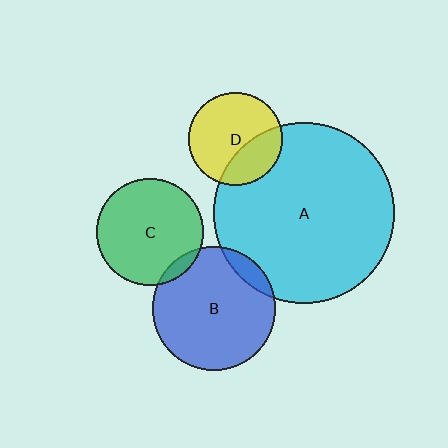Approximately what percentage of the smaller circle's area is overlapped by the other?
Approximately 10%.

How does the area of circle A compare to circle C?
Approximately 2.9 times.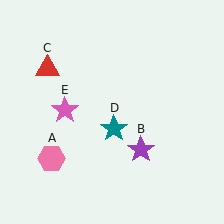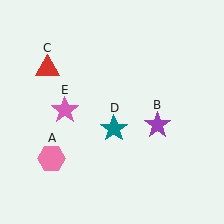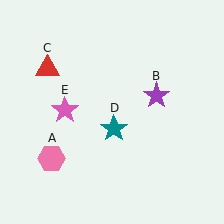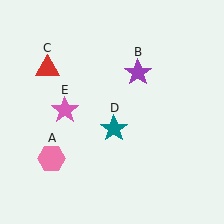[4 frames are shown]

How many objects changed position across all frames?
1 object changed position: purple star (object B).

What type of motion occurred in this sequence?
The purple star (object B) rotated counterclockwise around the center of the scene.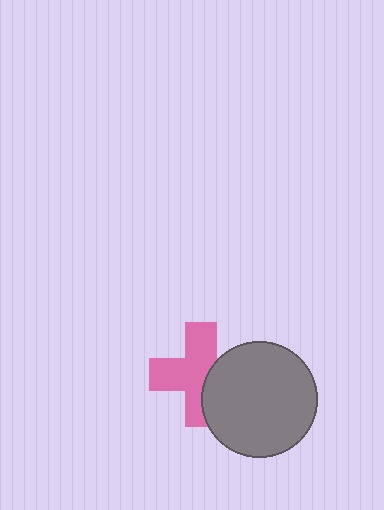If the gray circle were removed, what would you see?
You would see the complete pink cross.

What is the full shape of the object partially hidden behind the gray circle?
The partially hidden object is a pink cross.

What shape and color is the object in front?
The object in front is a gray circle.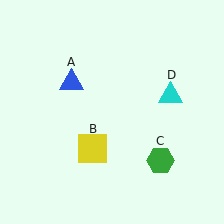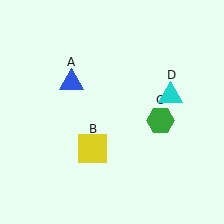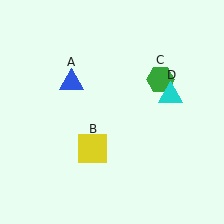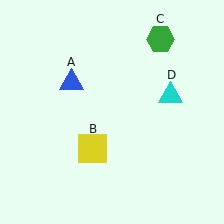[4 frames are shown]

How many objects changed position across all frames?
1 object changed position: green hexagon (object C).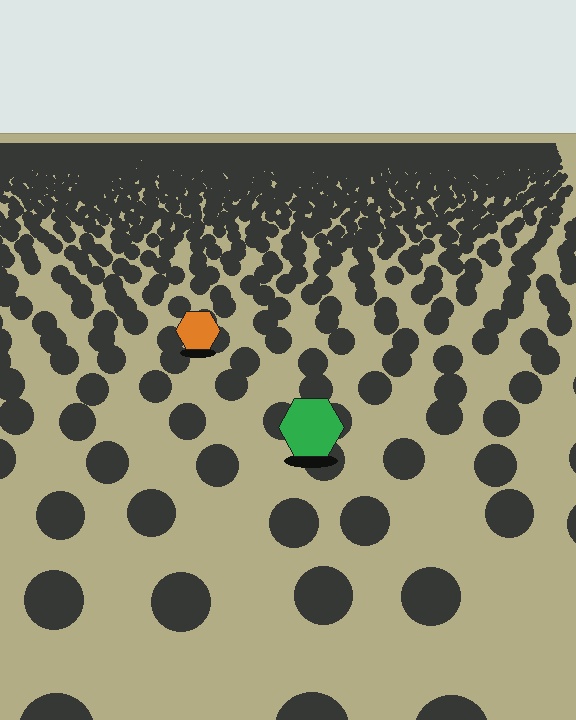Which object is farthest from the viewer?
The orange hexagon is farthest from the viewer. It appears smaller and the ground texture around it is denser.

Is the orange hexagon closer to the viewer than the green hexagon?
No. The green hexagon is closer — you can tell from the texture gradient: the ground texture is coarser near it.